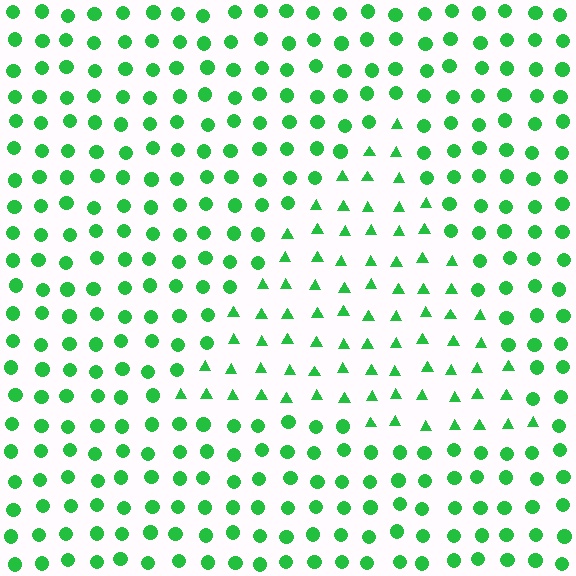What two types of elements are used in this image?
The image uses triangles inside the triangle region and circles outside it.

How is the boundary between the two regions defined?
The boundary is defined by a change in element shape: triangles inside vs. circles outside. All elements share the same color and spacing.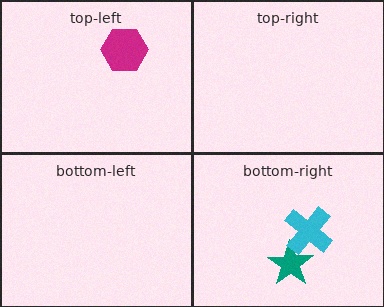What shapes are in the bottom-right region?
The teal star, the cyan cross.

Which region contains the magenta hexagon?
The top-left region.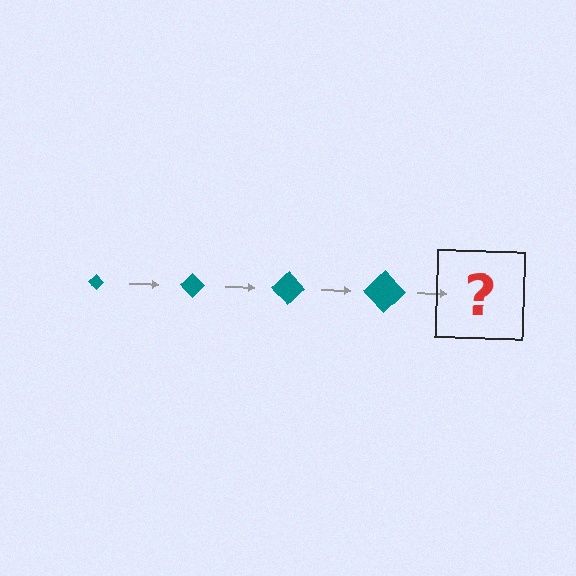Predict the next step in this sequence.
The next step is a teal diamond, larger than the previous one.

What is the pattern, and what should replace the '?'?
The pattern is that the diamond gets progressively larger each step. The '?' should be a teal diamond, larger than the previous one.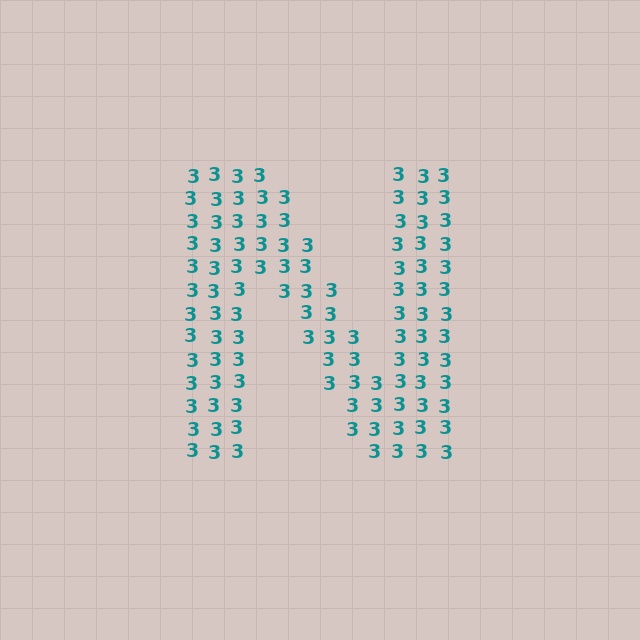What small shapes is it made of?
It is made of small digit 3's.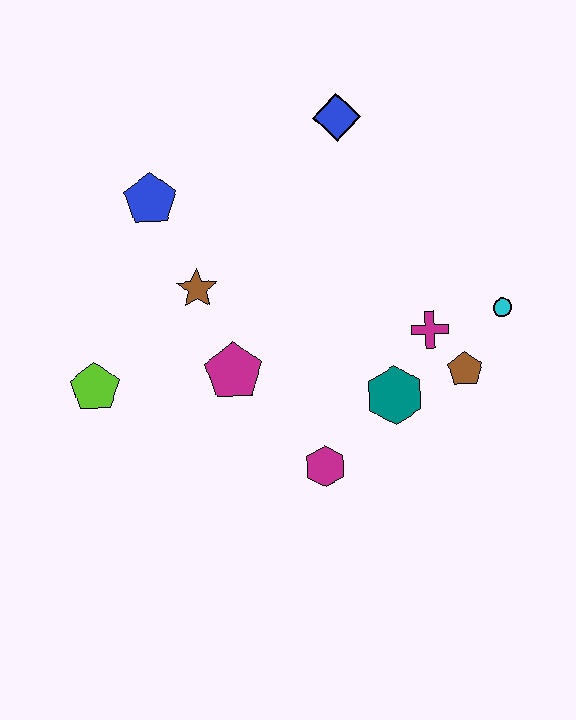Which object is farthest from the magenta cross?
The lime pentagon is farthest from the magenta cross.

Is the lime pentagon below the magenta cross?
Yes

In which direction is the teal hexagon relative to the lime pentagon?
The teal hexagon is to the right of the lime pentagon.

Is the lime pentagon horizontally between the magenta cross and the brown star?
No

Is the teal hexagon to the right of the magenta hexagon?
Yes